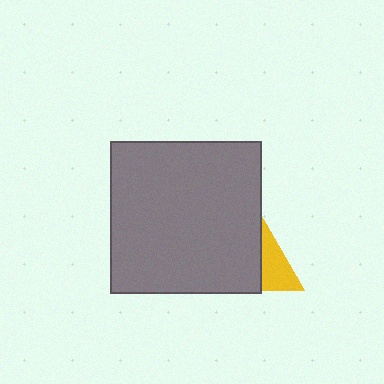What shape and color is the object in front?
The object in front is a gray square.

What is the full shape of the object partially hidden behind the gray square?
The partially hidden object is a yellow triangle.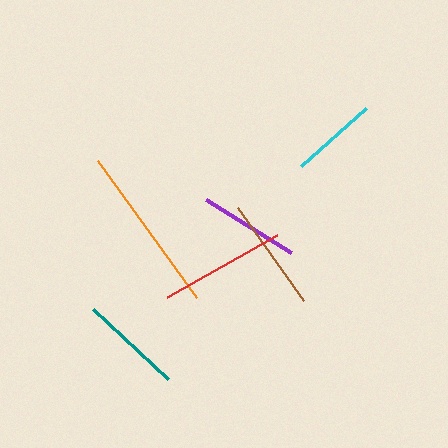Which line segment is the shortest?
The cyan line is the shortest at approximately 88 pixels.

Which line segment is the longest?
The orange line is the longest at approximately 169 pixels.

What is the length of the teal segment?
The teal segment is approximately 103 pixels long.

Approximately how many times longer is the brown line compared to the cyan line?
The brown line is approximately 1.3 times the length of the cyan line.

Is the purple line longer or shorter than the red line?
The red line is longer than the purple line.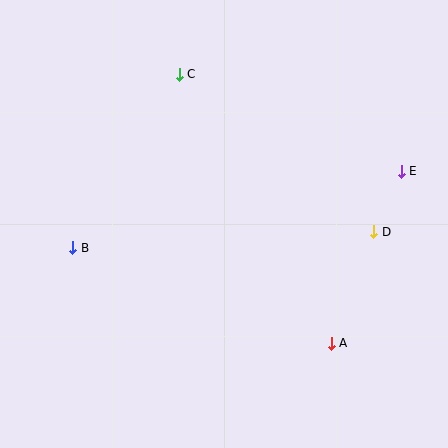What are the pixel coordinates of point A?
Point A is at (331, 343).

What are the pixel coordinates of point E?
Point E is at (401, 171).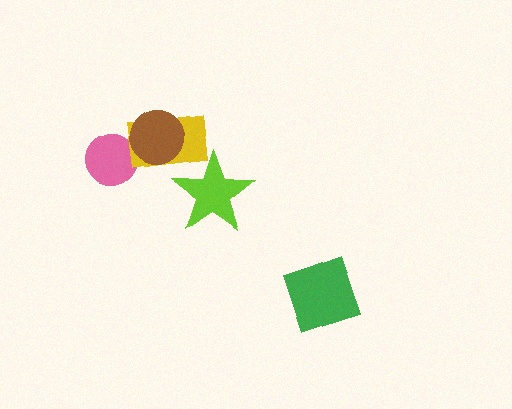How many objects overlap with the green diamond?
0 objects overlap with the green diamond.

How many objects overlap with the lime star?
1 object overlaps with the lime star.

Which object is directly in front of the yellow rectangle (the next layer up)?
The lime star is directly in front of the yellow rectangle.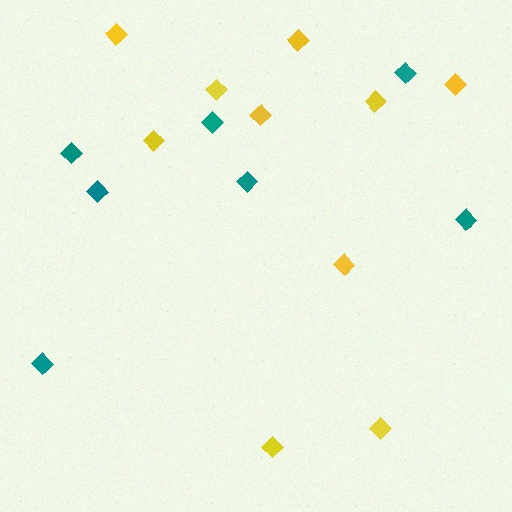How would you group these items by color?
There are 2 groups: one group of yellow diamonds (10) and one group of teal diamonds (7).